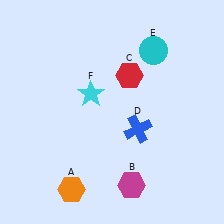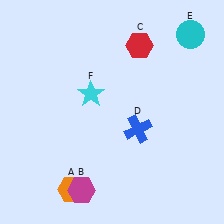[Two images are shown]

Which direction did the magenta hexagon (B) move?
The magenta hexagon (B) moved left.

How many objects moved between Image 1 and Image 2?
3 objects moved between the two images.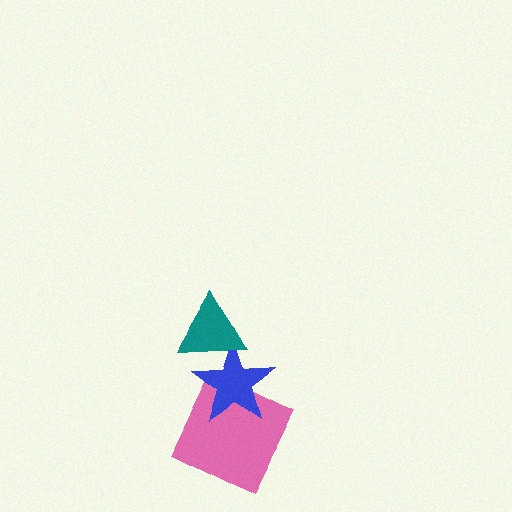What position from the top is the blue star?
The blue star is 2nd from the top.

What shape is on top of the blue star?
The teal triangle is on top of the blue star.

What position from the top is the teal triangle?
The teal triangle is 1st from the top.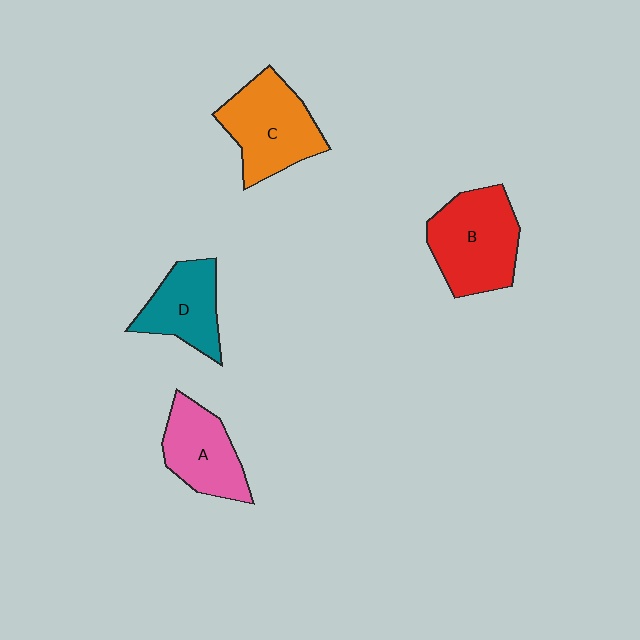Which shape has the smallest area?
Shape D (teal).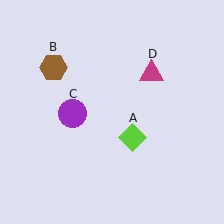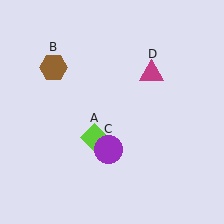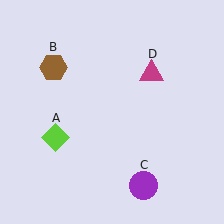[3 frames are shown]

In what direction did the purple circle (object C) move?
The purple circle (object C) moved down and to the right.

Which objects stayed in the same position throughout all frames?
Brown hexagon (object B) and magenta triangle (object D) remained stationary.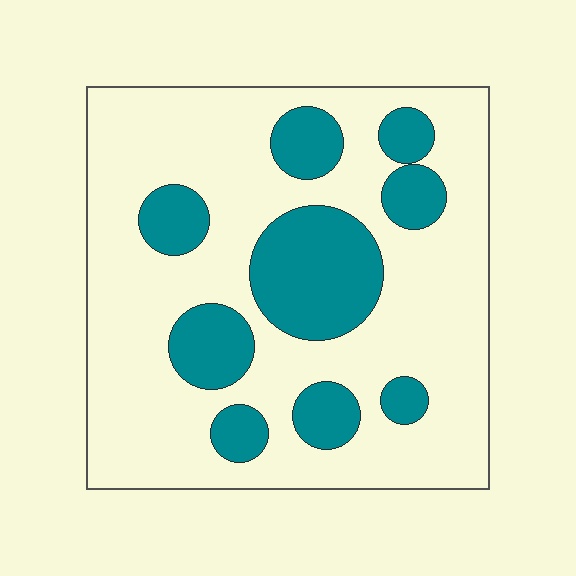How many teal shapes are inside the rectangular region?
9.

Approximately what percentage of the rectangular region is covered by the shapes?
Approximately 25%.